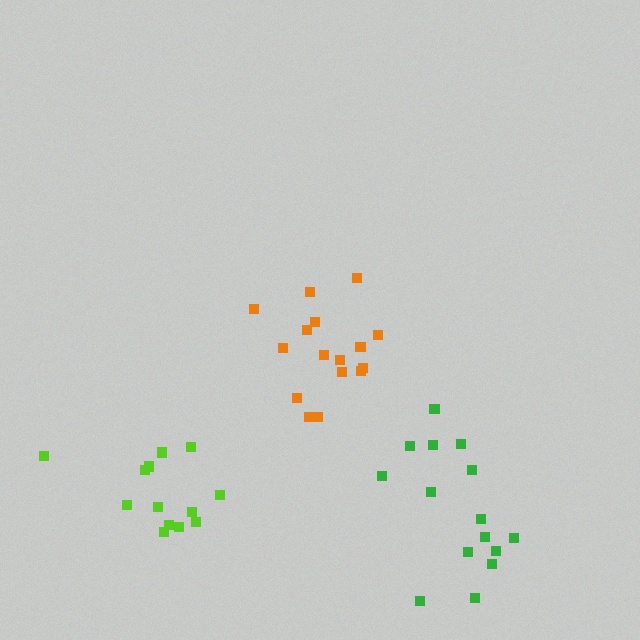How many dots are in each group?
Group 1: 16 dots, Group 2: 13 dots, Group 3: 15 dots (44 total).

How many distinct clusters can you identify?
There are 3 distinct clusters.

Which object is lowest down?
The green cluster is bottommost.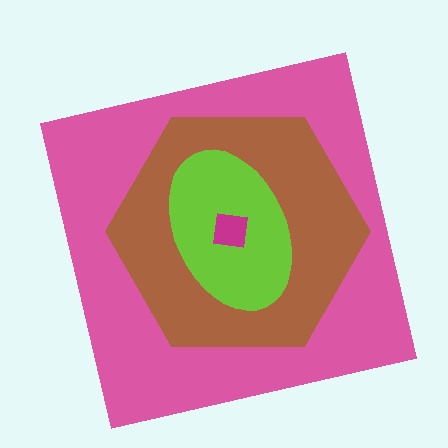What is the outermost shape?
The pink square.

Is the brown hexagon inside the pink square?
Yes.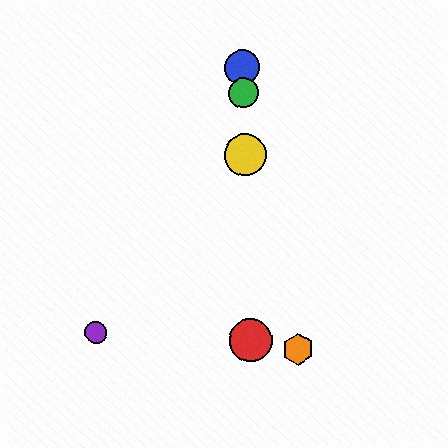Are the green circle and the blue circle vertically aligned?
Yes, both are at x≈243.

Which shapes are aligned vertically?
The red circle, the blue circle, the green circle, the yellow circle are aligned vertically.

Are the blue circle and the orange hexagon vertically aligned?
No, the blue circle is at x≈242 and the orange hexagon is at x≈298.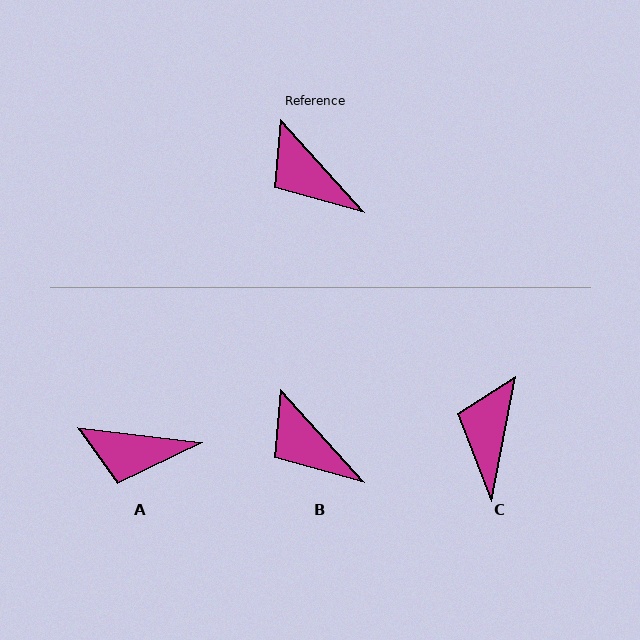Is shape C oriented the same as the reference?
No, it is off by about 53 degrees.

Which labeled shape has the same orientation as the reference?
B.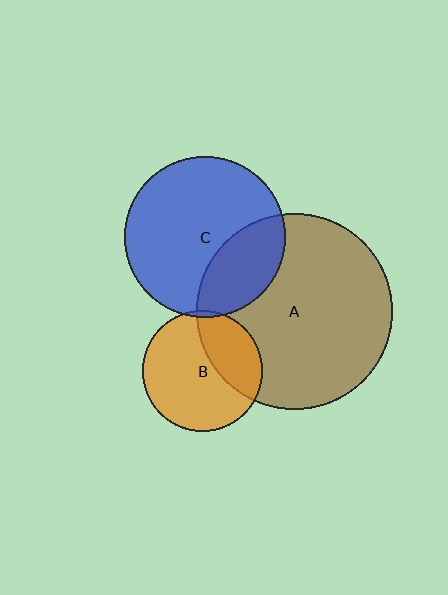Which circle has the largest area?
Circle A (brown).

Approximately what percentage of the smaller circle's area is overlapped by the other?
Approximately 30%.